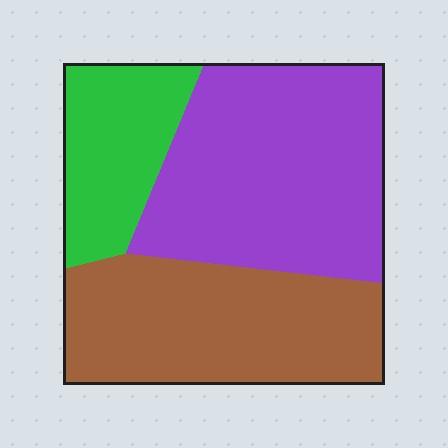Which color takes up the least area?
Green, at roughly 20%.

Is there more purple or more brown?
Purple.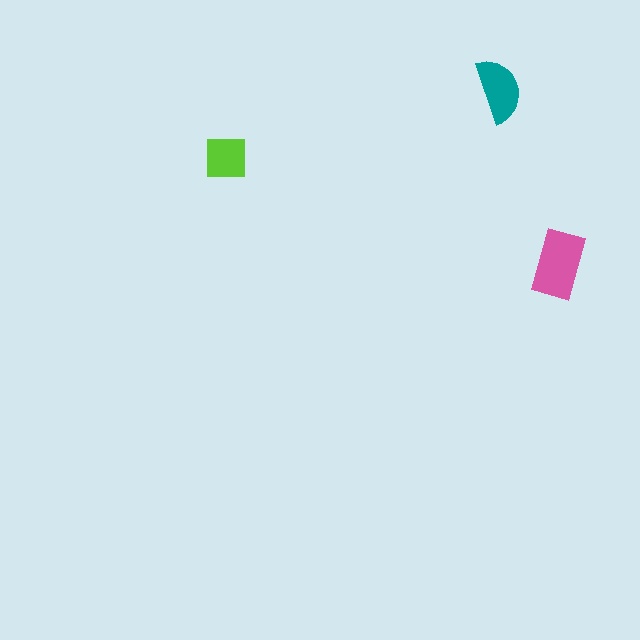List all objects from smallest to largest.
The lime square, the teal semicircle, the pink rectangle.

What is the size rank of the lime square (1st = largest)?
3rd.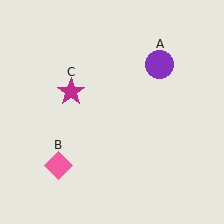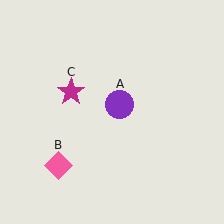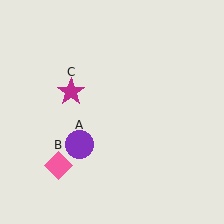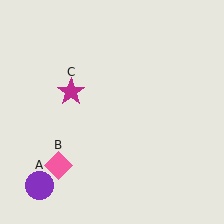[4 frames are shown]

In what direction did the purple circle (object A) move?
The purple circle (object A) moved down and to the left.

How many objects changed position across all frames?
1 object changed position: purple circle (object A).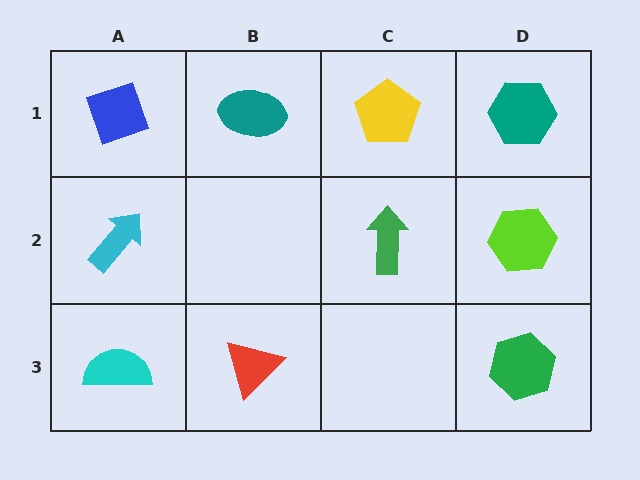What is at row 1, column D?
A teal hexagon.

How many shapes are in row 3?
3 shapes.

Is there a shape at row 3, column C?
No, that cell is empty.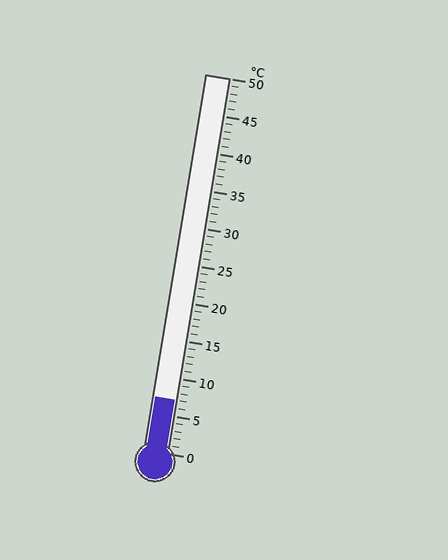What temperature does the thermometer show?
The thermometer shows approximately 7°C.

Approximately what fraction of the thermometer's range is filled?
The thermometer is filled to approximately 15% of its range.